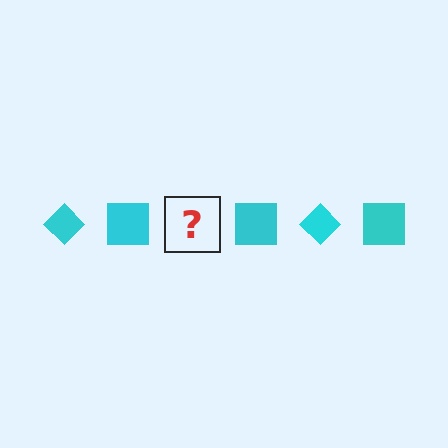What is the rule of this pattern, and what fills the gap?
The rule is that the pattern cycles through diamond, square shapes in cyan. The gap should be filled with a cyan diamond.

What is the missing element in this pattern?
The missing element is a cyan diamond.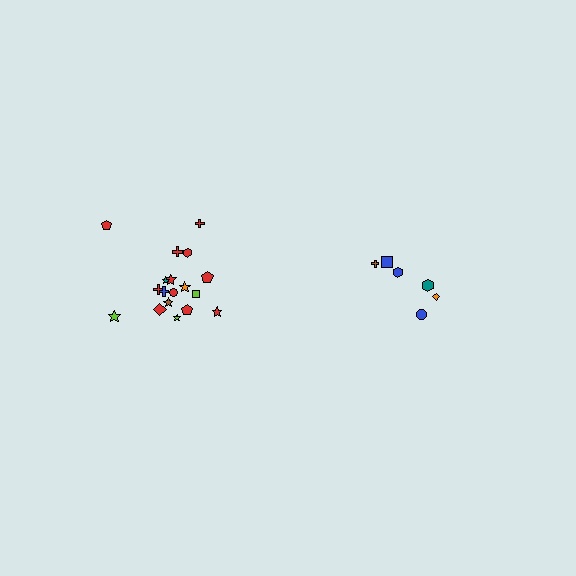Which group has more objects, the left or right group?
The left group.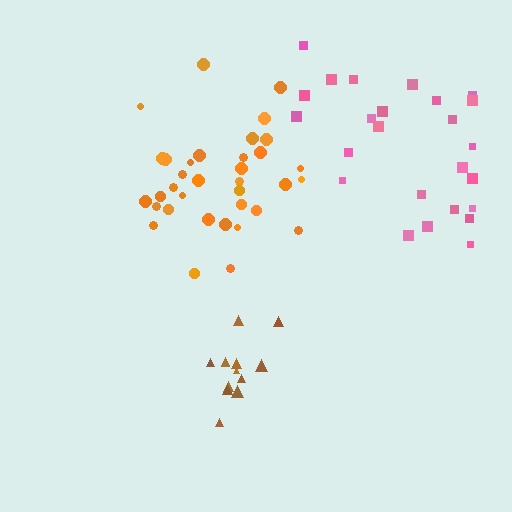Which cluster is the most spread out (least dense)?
Pink.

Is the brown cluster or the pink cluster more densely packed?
Brown.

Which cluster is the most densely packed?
Brown.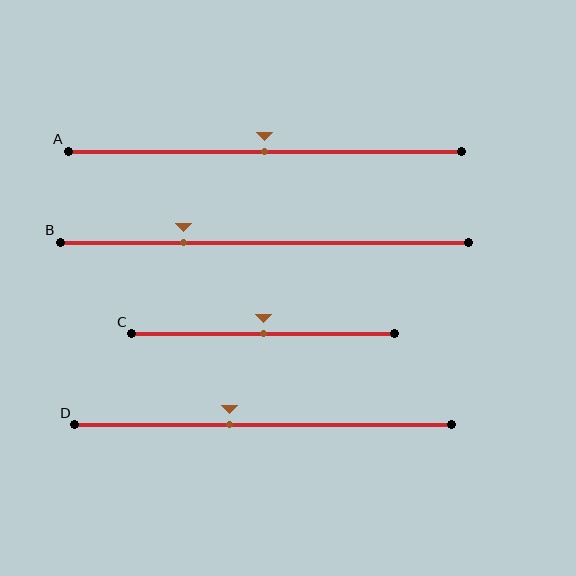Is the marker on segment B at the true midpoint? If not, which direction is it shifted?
No, the marker on segment B is shifted to the left by about 20% of the segment length.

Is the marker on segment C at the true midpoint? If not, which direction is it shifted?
Yes, the marker on segment C is at the true midpoint.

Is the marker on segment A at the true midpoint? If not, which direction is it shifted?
Yes, the marker on segment A is at the true midpoint.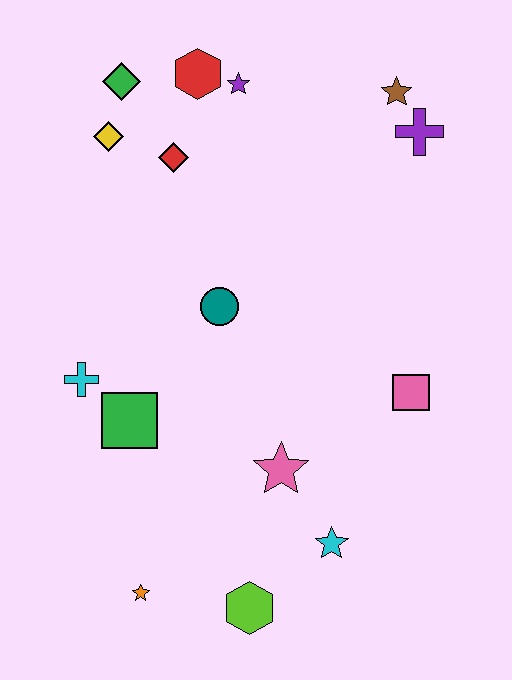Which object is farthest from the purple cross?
The orange star is farthest from the purple cross.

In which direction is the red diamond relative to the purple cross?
The red diamond is to the left of the purple cross.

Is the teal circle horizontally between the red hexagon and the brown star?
Yes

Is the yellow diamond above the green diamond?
No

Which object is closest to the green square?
The cyan cross is closest to the green square.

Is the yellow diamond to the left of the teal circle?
Yes